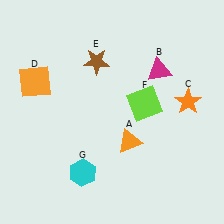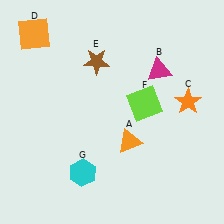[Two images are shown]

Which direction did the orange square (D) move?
The orange square (D) moved up.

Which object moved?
The orange square (D) moved up.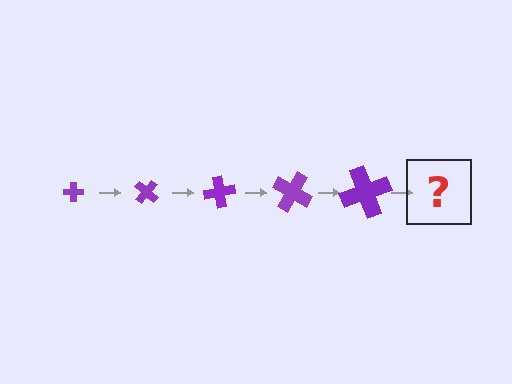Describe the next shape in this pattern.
It should be a cross, larger than the previous one and rotated 200 degrees from the start.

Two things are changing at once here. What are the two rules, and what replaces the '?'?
The two rules are that the cross grows larger each step and it rotates 40 degrees each step. The '?' should be a cross, larger than the previous one and rotated 200 degrees from the start.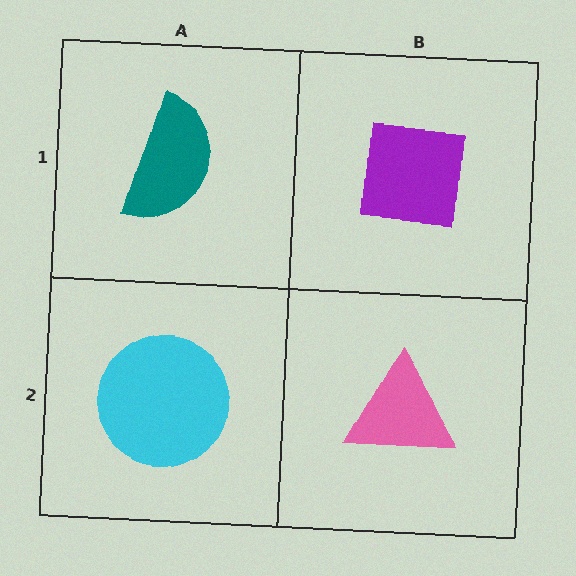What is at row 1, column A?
A teal semicircle.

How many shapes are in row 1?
2 shapes.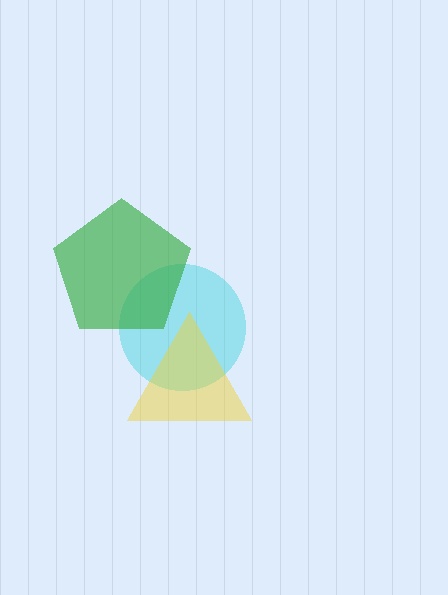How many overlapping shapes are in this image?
There are 3 overlapping shapes in the image.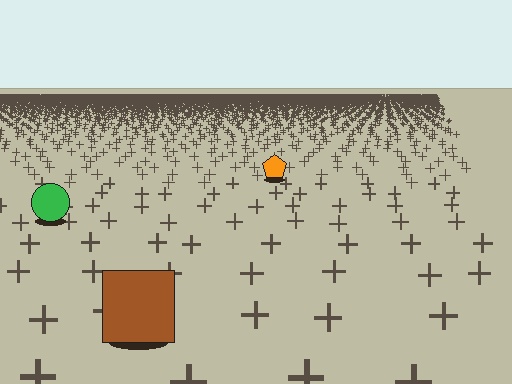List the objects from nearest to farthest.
From nearest to farthest: the brown square, the green circle, the orange pentagon.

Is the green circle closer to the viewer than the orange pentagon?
Yes. The green circle is closer — you can tell from the texture gradient: the ground texture is coarser near it.